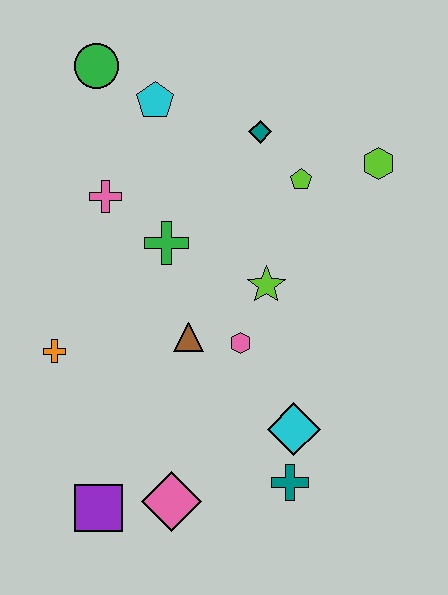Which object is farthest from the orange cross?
The lime hexagon is farthest from the orange cross.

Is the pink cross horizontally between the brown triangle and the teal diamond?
No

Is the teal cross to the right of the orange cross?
Yes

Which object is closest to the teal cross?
The cyan diamond is closest to the teal cross.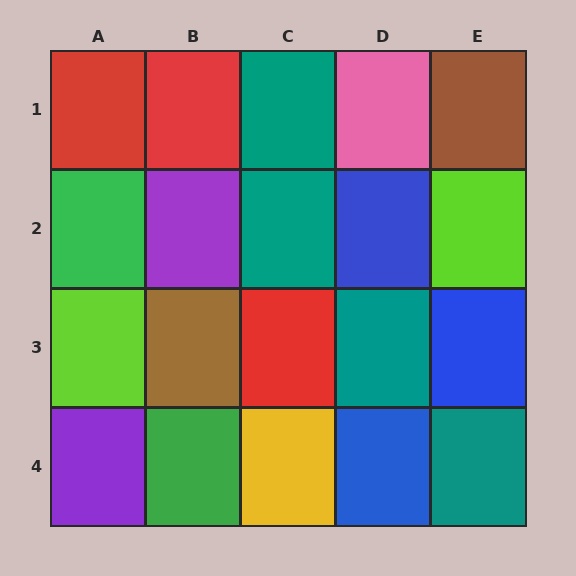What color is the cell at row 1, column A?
Red.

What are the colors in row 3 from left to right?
Lime, brown, red, teal, blue.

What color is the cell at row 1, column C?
Teal.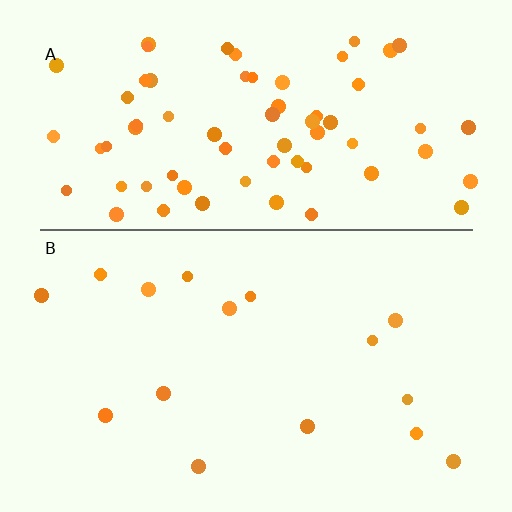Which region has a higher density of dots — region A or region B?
A (the top).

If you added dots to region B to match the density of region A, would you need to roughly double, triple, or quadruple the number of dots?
Approximately quadruple.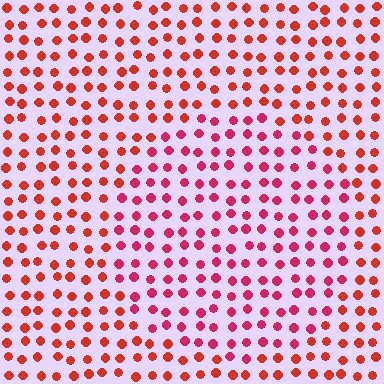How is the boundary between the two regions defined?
The boundary is defined purely by a slight shift in hue (about 27 degrees). Spacing, size, and orientation are identical on both sides.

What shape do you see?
I see a circle.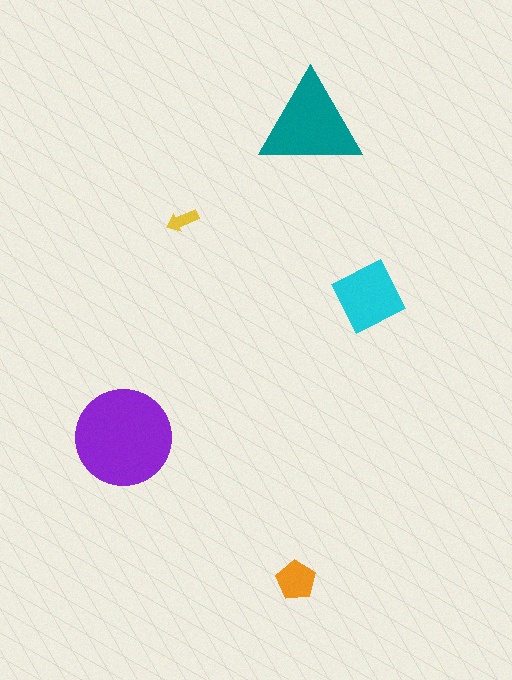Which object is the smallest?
The yellow arrow.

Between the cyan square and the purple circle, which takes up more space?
The purple circle.